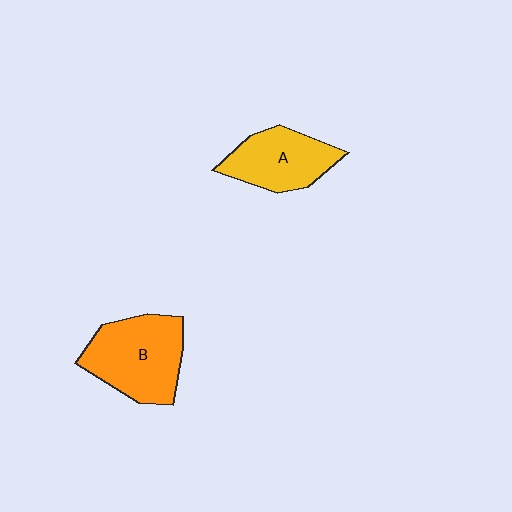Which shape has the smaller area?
Shape A (yellow).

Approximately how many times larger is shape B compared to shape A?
Approximately 1.3 times.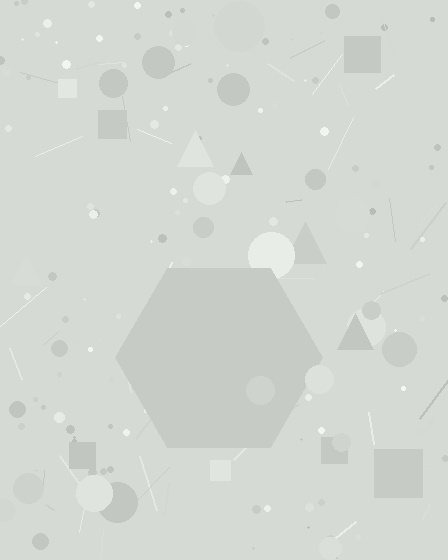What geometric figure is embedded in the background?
A hexagon is embedded in the background.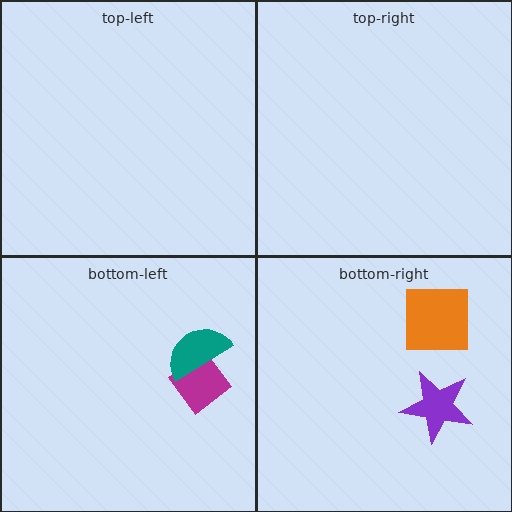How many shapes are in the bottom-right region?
2.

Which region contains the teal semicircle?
The bottom-left region.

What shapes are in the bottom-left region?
The magenta diamond, the teal semicircle.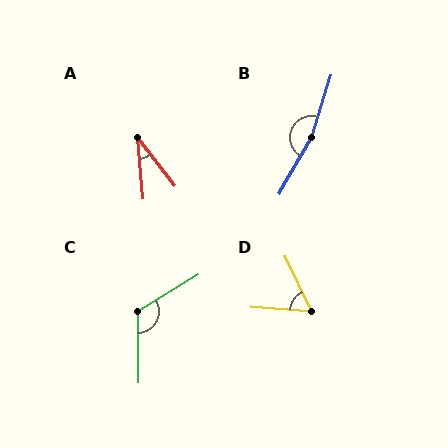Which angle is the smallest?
A, at approximately 33 degrees.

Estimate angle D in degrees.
Approximately 61 degrees.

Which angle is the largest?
B, at approximately 167 degrees.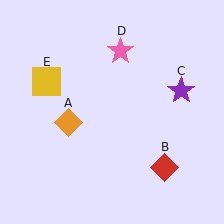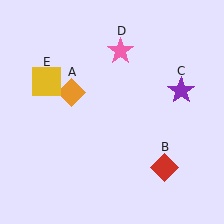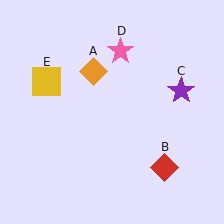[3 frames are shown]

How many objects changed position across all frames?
1 object changed position: orange diamond (object A).